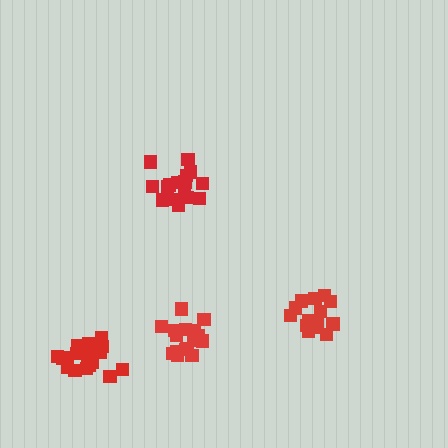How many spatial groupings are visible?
There are 4 spatial groupings.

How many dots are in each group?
Group 1: 17 dots, Group 2: 19 dots, Group 3: 16 dots, Group 4: 16 dots (68 total).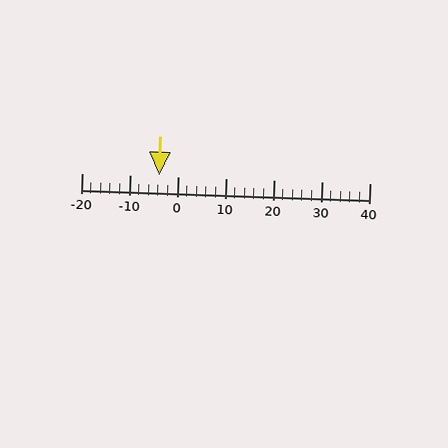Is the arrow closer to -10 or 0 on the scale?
The arrow is closer to 0.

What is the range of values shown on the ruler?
The ruler shows values from -20 to 40.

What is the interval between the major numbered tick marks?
The major tick marks are spaced 10 units apart.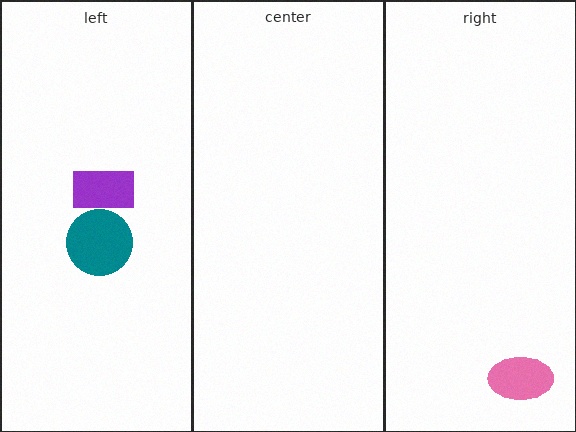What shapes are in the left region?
The purple rectangle, the teal circle.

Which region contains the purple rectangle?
The left region.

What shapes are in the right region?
The pink ellipse.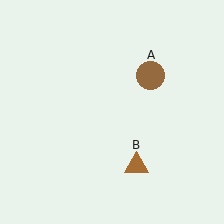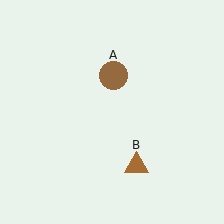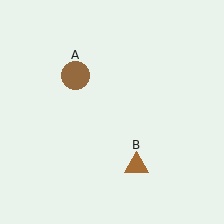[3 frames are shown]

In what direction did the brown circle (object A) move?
The brown circle (object A) moved left.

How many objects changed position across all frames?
1 object changed position: brown circle (object A).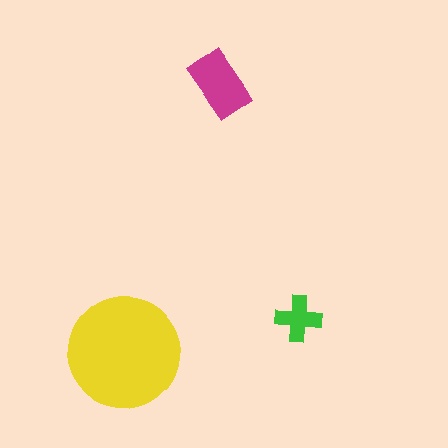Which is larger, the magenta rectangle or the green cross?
The magenta rectangle.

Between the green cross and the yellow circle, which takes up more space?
The yellow circle.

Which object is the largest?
The yellow circle.